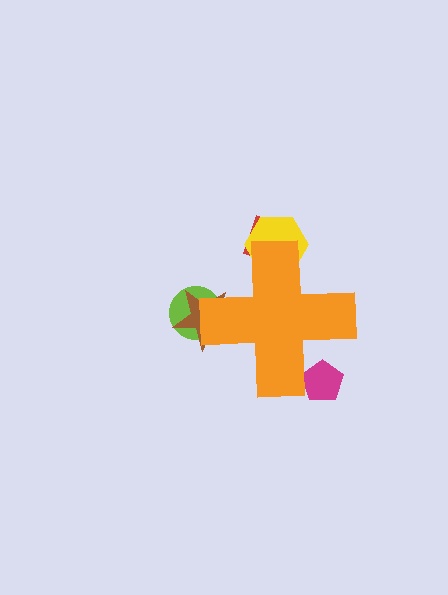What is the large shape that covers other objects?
An orange cross.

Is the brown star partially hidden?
Yes, the brown star is partially hidden behind the orange cross.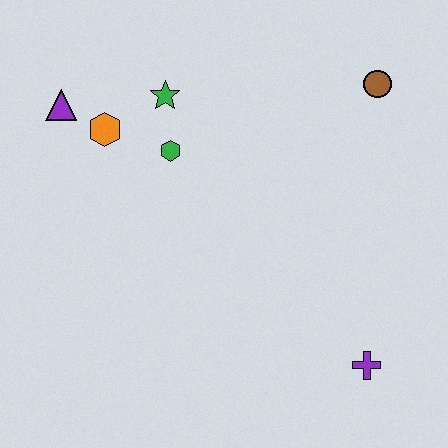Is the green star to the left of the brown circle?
Yes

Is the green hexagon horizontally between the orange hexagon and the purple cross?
Yes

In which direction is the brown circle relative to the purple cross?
The brown circle is above the purple cross.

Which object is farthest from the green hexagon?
The purple cross is farthest from the green hexagon.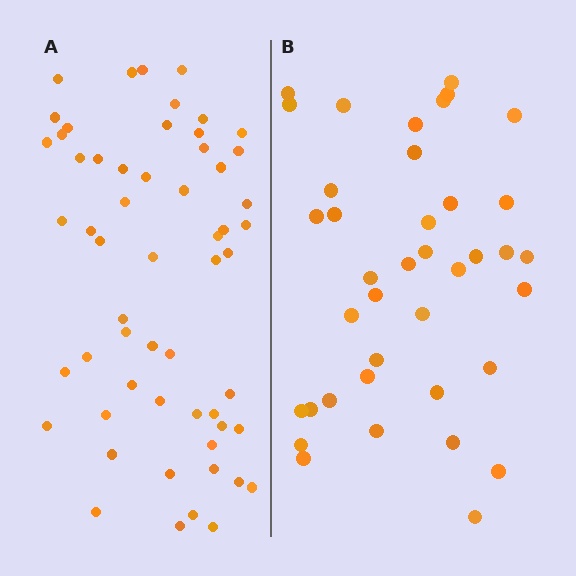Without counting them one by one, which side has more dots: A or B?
Region A (the left region) has more dots.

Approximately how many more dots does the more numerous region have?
Region A has approximately 20 more dots than region B.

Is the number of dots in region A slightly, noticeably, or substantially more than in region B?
Region A has substantially more. The ratio is roughly 1.5 to 1.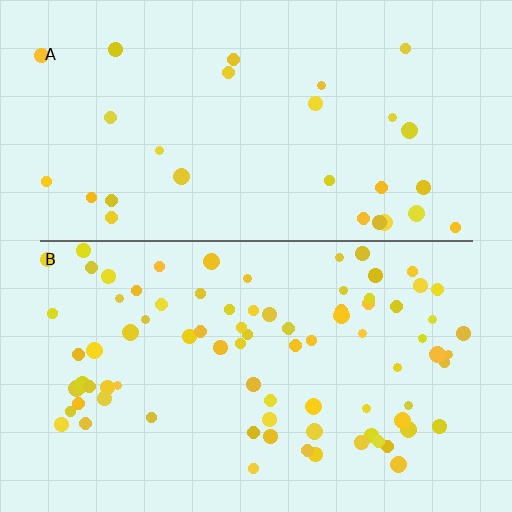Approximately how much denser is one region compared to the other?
Approximately 2.8× — region B over region A.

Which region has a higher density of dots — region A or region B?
B (the bottom).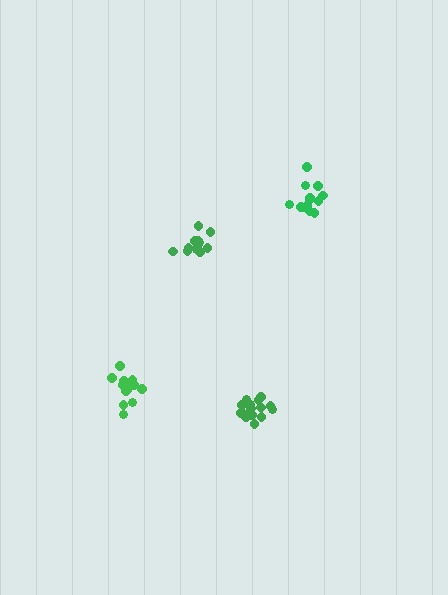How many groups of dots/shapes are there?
There are 4 groups.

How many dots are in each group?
Group 1: 16 dots, Group 2: 14 dots, Group 3: 17 dots, Group 4: 12 dots (59 total).